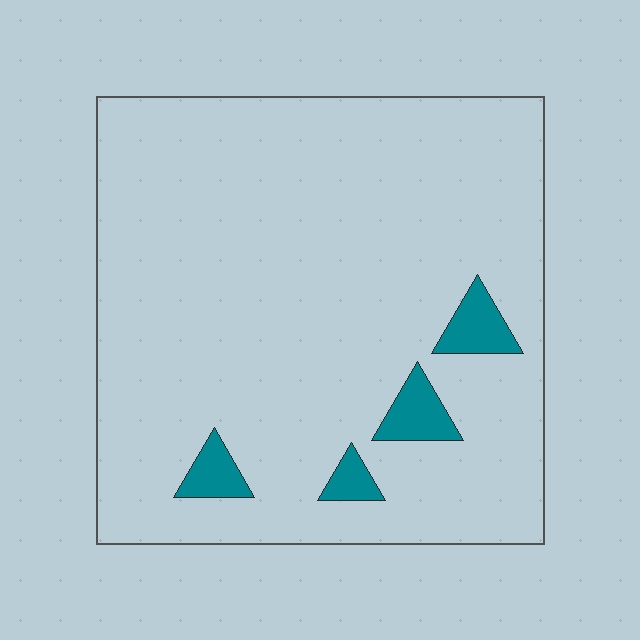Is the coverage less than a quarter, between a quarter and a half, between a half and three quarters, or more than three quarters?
Less than a quarter.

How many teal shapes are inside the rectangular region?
4.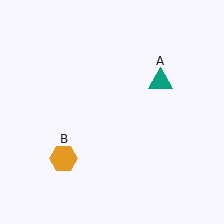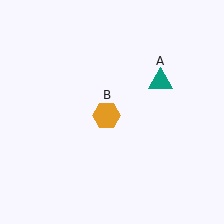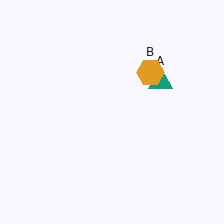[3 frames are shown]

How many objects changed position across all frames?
1 object changed position: orange hexagon (object B).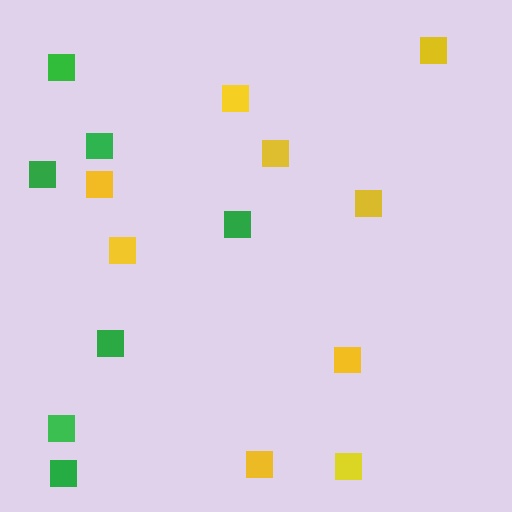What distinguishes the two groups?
There are 2 groups: one group of green squares (7) and one group of yellow squares (9).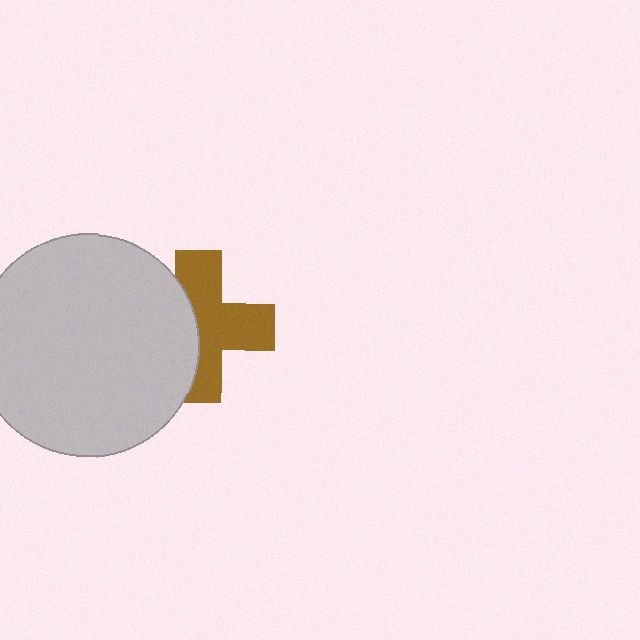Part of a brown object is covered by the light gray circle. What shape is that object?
It is a cross.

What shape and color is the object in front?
The object in front is a light gray circle.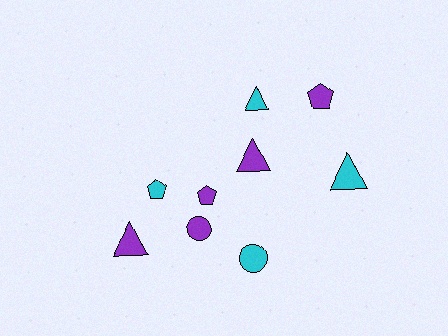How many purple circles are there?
There is 1 purple circle.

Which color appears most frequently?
Purple, with 5 objects.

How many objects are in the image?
There are 9 objects.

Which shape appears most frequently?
Triangle, with 4 objects.